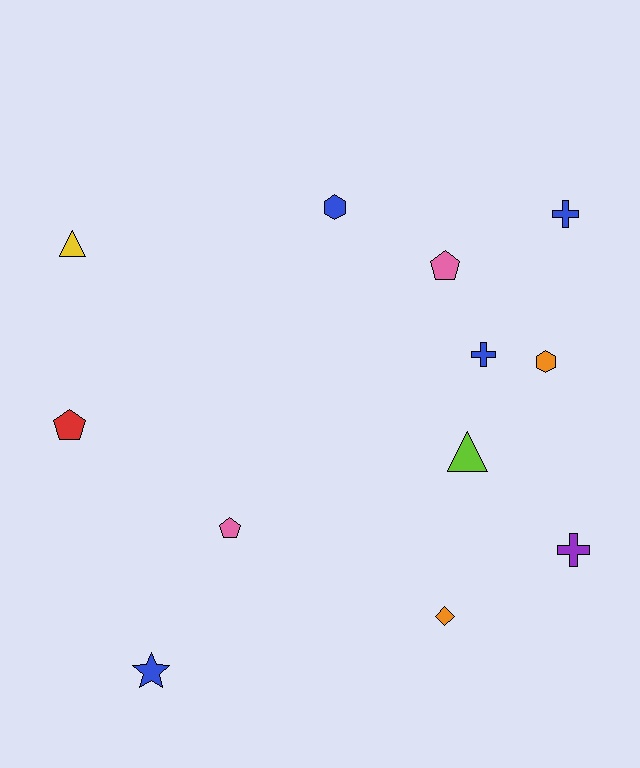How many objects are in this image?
There are 12 objects.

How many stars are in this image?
There is 1 star.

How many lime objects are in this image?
There is 1 lime object.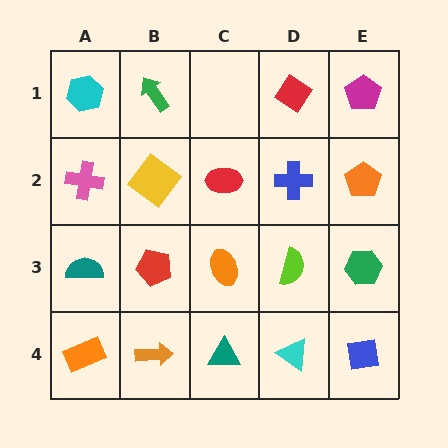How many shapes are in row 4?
5 shapes.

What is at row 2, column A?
A pink cross.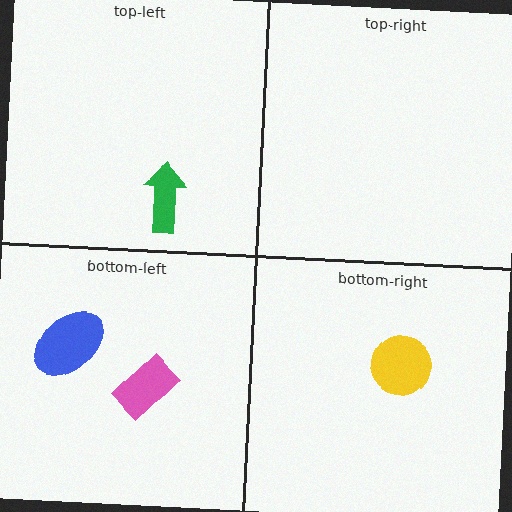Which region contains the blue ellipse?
The bottom-left region.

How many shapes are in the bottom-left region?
2.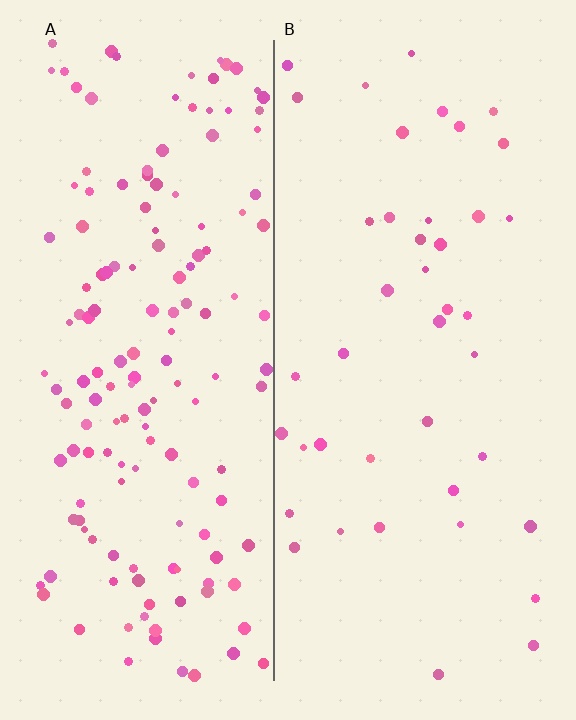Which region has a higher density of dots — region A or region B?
A (the left).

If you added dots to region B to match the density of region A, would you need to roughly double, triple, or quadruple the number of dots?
Approximately quadruple.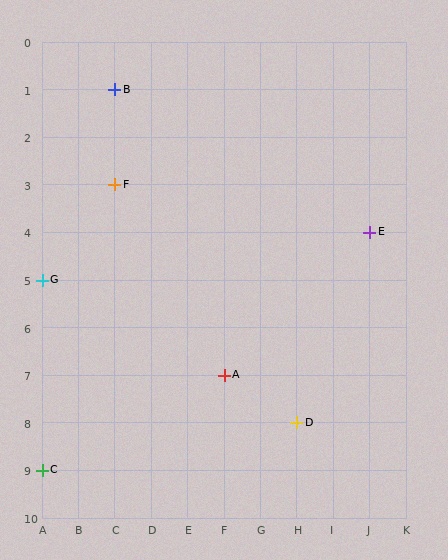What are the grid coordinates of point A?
Point A is at grid coordinates (F, 7).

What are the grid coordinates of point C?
Point C is at grid coordinates (A, 9).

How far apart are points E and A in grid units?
Points E and A are 4 columns and 3 rows apart (about 5.0 grid units diagonally).